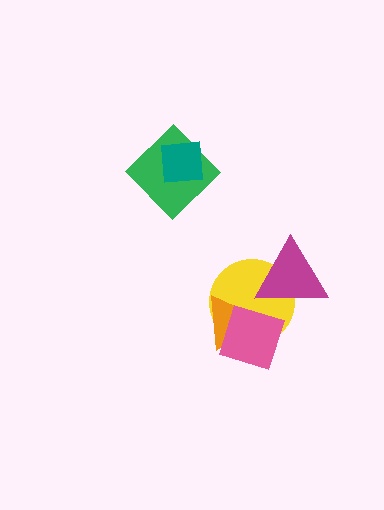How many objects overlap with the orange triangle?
2 objects overlap with the orange triangle.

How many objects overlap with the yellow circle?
3 objects overlap with the yellow circle.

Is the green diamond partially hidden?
Yes, it is partially covered by another shape.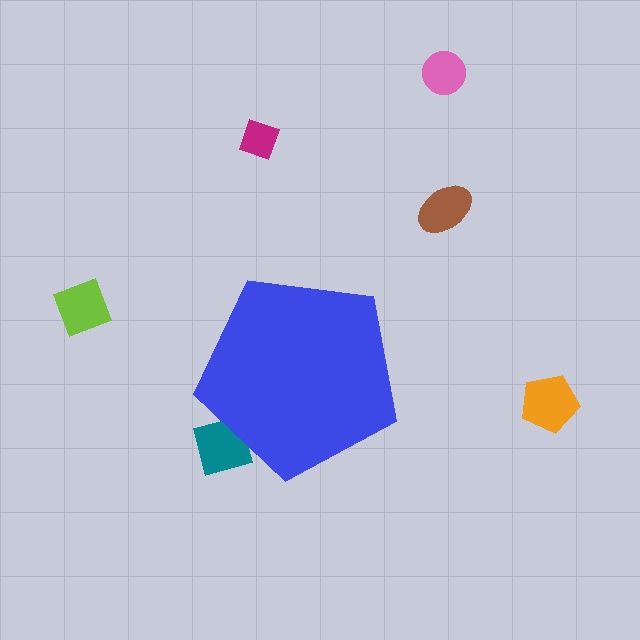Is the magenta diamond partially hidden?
No, the magenta diamond is fully visible.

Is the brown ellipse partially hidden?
No, the brown ellipse is fully visible.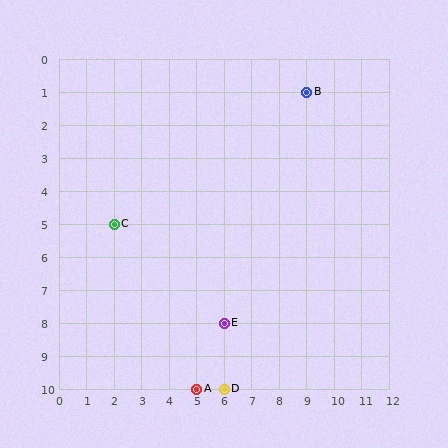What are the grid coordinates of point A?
Point A is at grid coordinates (5, 10).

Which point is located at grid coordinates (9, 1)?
Point B is at (9, 1).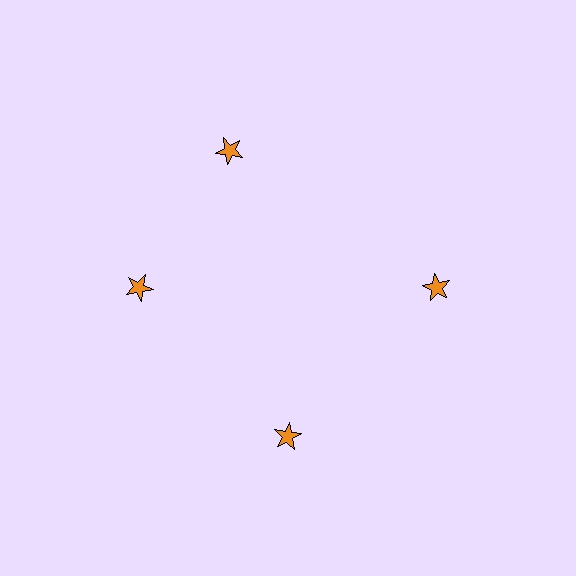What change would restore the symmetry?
The symmetry would be restored by rotating it back into even spacing with its neighbors so that all 4 stars sit at equal angles and equal distance from the center.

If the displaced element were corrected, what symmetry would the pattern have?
It would have 4-fold rotational symmetry — the pattern would map onto itself every 90 degrees.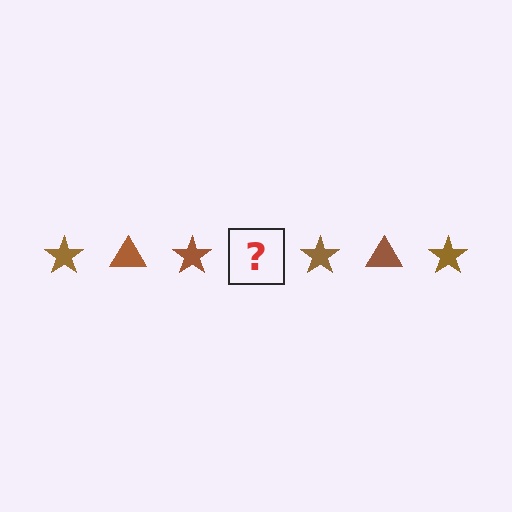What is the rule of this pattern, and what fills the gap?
The rule is that the pattern cycles through star, triangle shapes in brown. The gap should be filled with a brown triangle.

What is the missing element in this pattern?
The missing element is a brown triangle.